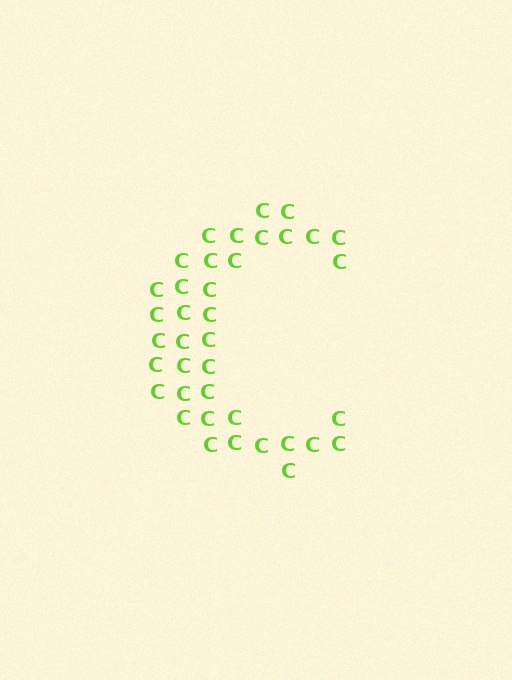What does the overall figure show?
The overall figure shows the letter C.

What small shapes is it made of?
It is made of small letter C's.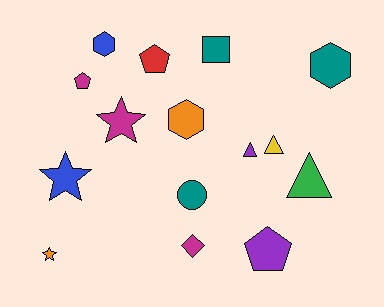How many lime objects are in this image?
There are no lime objects.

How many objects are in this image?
There are 15 objects.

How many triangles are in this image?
There are 3 triangles.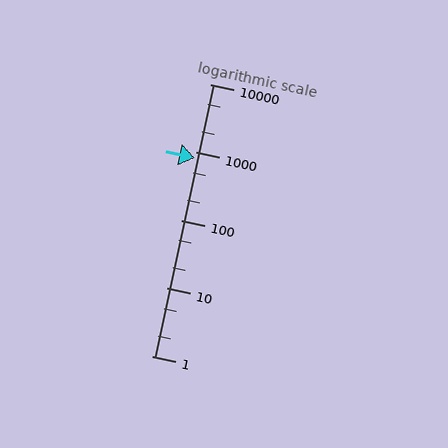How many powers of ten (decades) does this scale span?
The scale spans 4 decades, from 1 to 10000.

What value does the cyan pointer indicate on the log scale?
The pointer indicates approximately 820.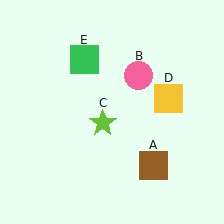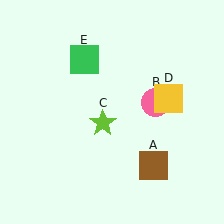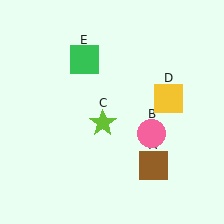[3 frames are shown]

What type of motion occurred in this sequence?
The pink circle (object B) rotated clockwise around the center of the scene.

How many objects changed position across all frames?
1 object changed position: pink circle (object B).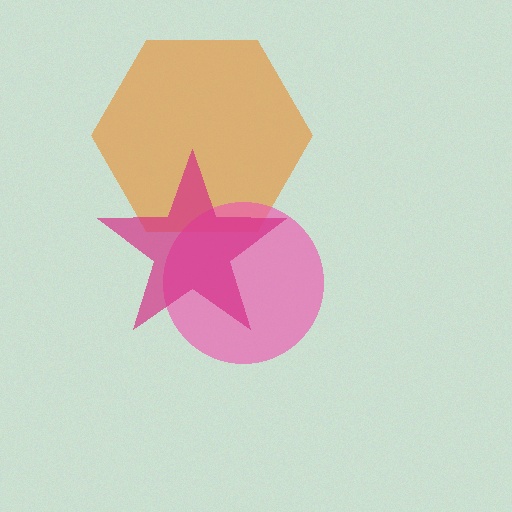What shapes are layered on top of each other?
The layered shapes are: an orange hexagon, a pink circle, a magenta star.